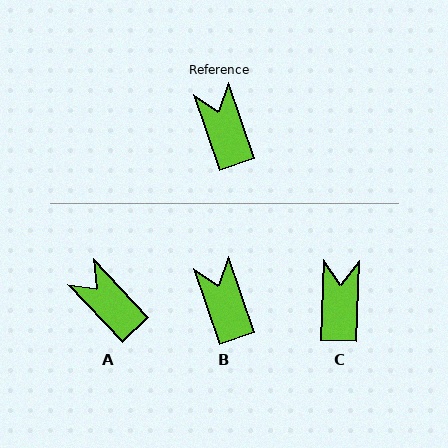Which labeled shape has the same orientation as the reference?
B.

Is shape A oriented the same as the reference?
No, it is off by about 25 degrees.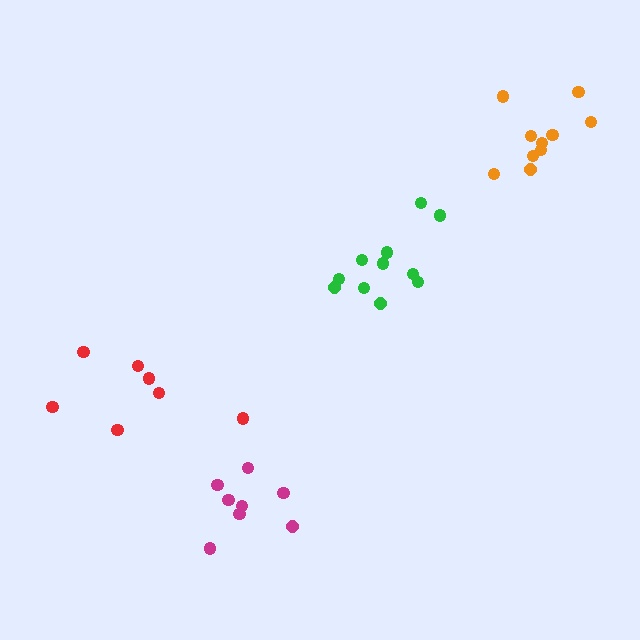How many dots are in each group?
Group 1: 7 dots, Group 2: 11 dots, Group 3: 8 dots, Group 4: 10 dots (36 total).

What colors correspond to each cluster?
The clusters are colored: red, green, magenta, orange.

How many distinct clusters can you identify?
There are 4 distinct clusters.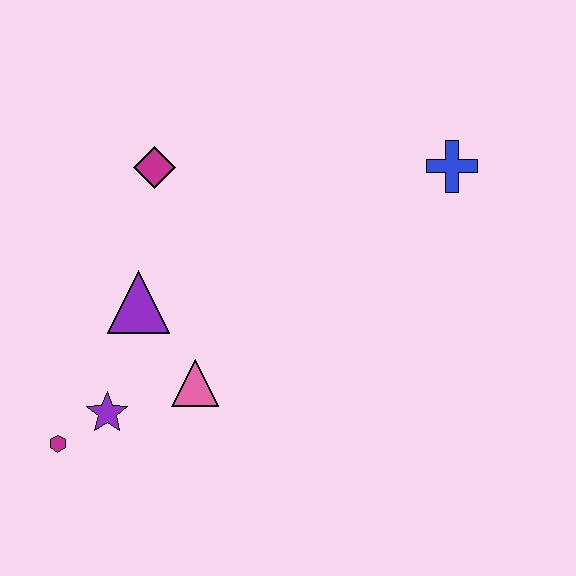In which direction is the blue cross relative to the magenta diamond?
The blue cross is to the right of the magenta diamond.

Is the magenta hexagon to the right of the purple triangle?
No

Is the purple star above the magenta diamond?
No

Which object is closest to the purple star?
The magenta hexagon is closest to the purple star.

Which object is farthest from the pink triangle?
The blue cross is farthest from the pink triangle.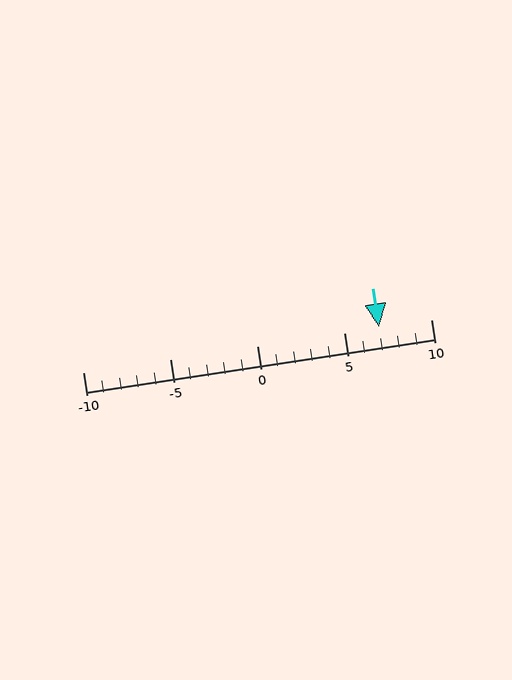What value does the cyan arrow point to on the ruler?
The cyan arrow points to approximately 7.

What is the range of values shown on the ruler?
The ruler shows values from -10 to 10.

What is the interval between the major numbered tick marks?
The major tick marks are spaced 5 units apart.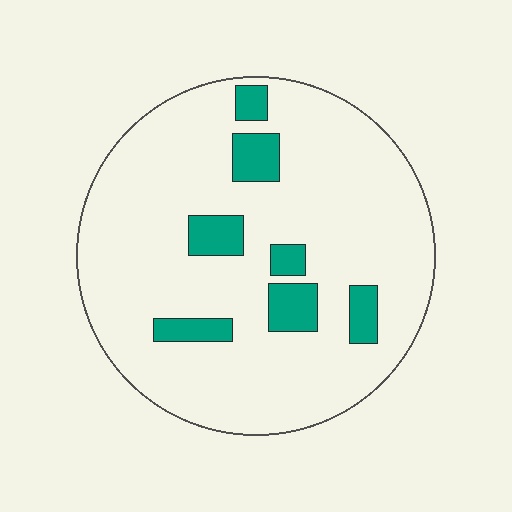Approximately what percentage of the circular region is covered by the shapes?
Approximately 15%.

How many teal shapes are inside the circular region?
7.